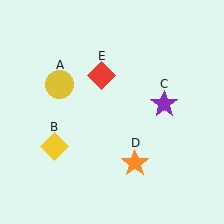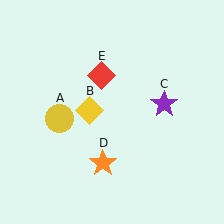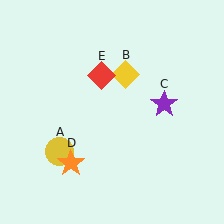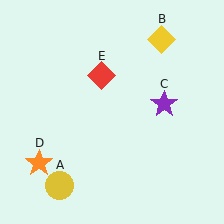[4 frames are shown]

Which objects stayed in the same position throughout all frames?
Purple star (object C) and red diamond (object E) remained stationary.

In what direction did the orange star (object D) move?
The orange star (object D) moved left.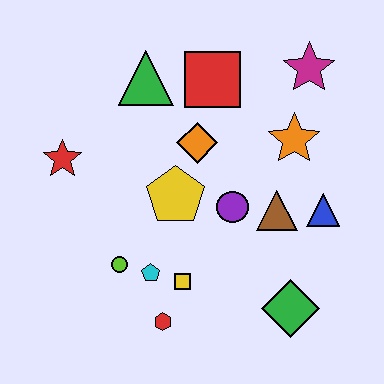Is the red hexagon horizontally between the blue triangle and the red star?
Yes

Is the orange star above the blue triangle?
Yes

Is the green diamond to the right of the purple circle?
Yes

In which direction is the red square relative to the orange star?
The red square is to the left of the orange star.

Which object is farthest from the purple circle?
The red star is farthest from the purple circle.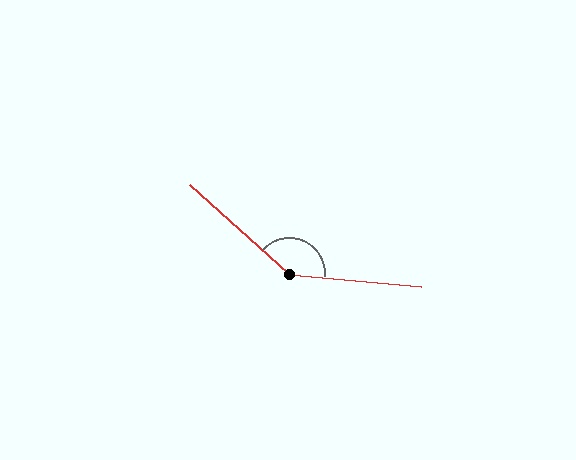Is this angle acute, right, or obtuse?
It is obtuse.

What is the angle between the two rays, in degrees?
Approximately 143 degrees.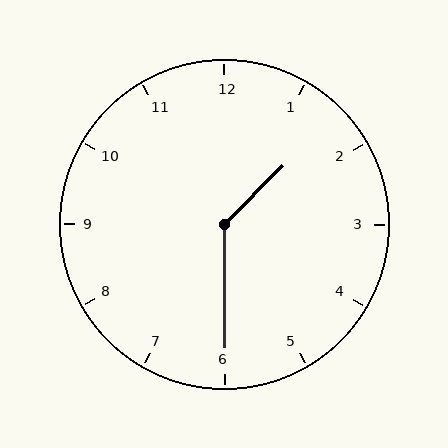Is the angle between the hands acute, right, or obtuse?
It is obtuse.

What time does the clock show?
1:30.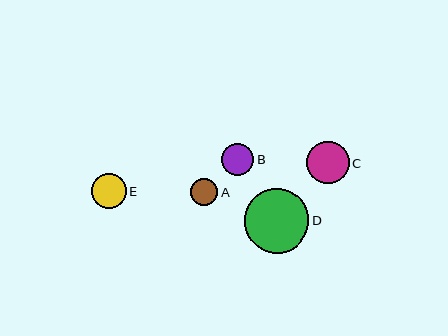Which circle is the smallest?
Circle A is the smallest with a size of approximately 27 pixels.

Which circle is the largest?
Circle D is the largest with a size of approximately 64 pixels.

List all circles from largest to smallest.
From largest to smallest: D, C, E, B, A.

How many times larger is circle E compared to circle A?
Circle E is approximately 1.3 times the size of circle A.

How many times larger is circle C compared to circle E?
Circle C is approximately 1.2 times the size of circle E.